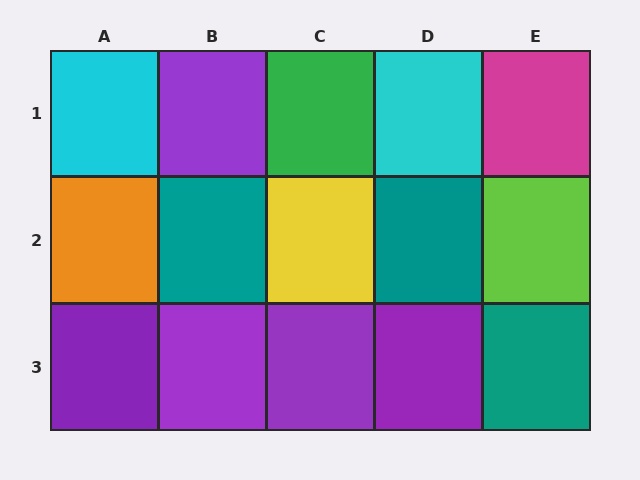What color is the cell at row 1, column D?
Cyan.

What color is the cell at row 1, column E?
Magenta.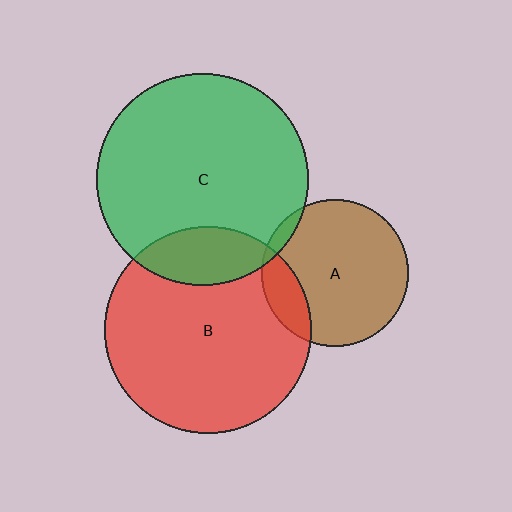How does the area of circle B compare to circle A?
Approximately 2.0 times.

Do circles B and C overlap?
Yes.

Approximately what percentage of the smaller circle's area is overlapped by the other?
Approximately 15%.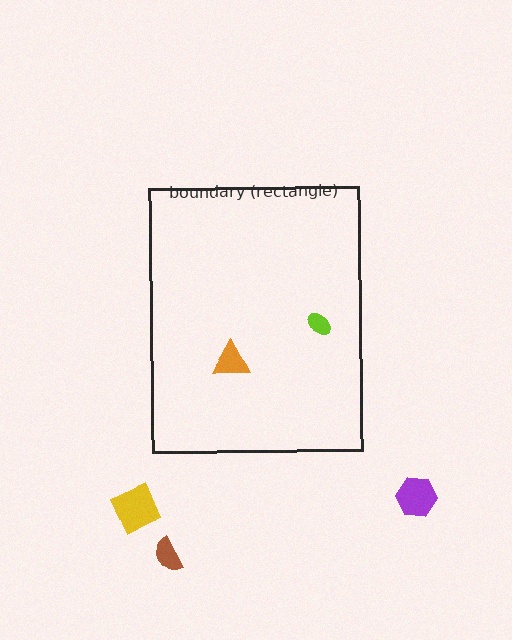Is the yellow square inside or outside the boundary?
Outside.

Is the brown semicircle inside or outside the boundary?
Outside.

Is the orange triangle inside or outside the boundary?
Inside.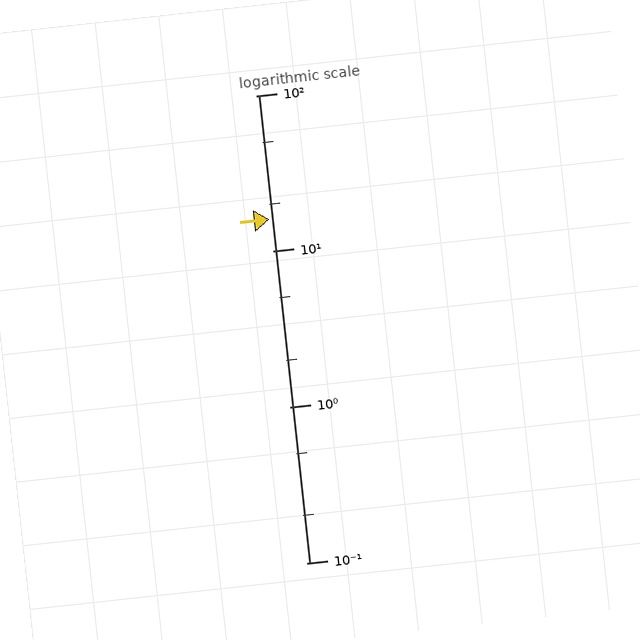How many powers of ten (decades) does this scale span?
The scale spans 3 decades, from 0.1 to 100.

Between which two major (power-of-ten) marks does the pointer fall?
The pointer is between 10 and 100.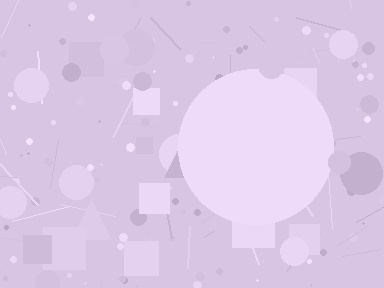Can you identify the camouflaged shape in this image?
The camouflaged shape is a circle.